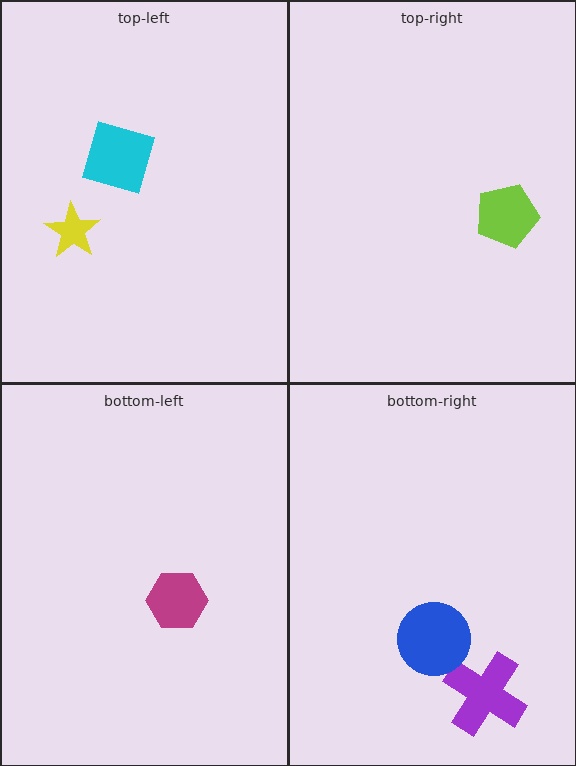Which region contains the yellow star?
The top-left region.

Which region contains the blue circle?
The bottom-right region.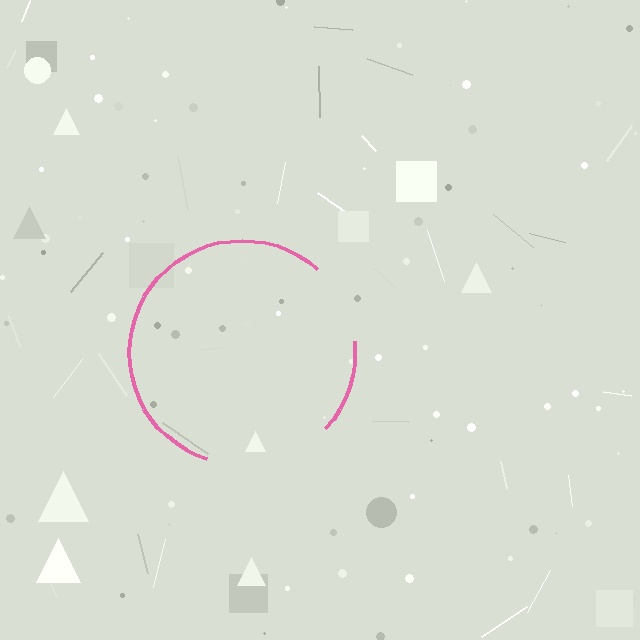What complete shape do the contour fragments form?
The contour fragments form a circle.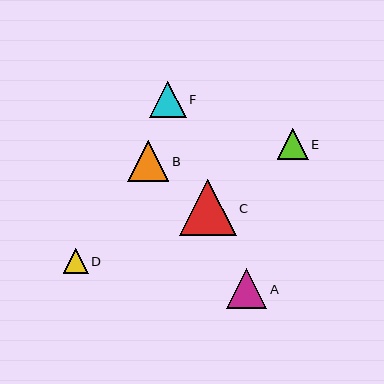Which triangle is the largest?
Triangle C is the largest with a size of approximately 56 pixels.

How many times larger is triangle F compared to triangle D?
Triangle F is approximately 1.5 times the size of triangle D.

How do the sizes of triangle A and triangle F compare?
Triangle A and triangle F are approximately the same size.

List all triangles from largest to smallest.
From largest to smallest: C, B, A, F, E, D.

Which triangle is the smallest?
Triangle D is the smallest with a size of approximately 25 pixels.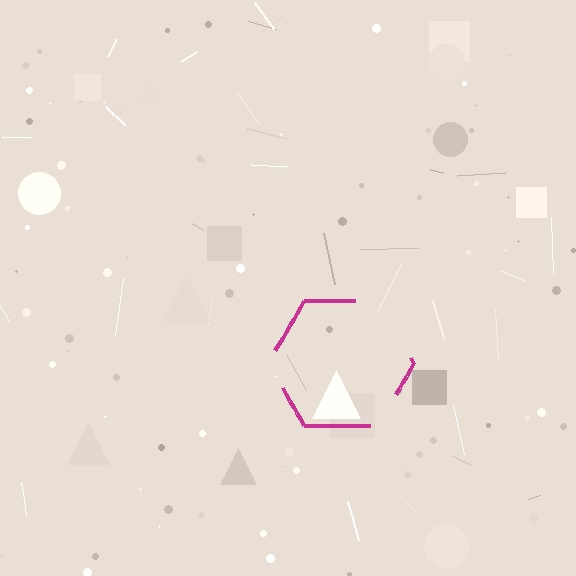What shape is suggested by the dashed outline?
The dashed outline suggests a hexagon.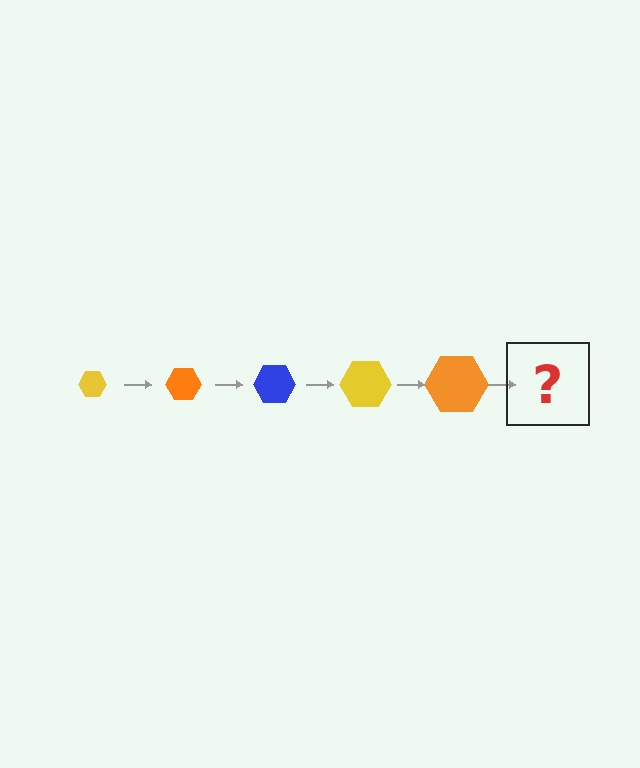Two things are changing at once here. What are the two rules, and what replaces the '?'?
The two rules are that the hexagon grows larger each step and the color cycles through yellow, orange, and blue. The '?' should be a blue hexagon, larger than the previous one.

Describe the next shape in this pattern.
It should be a blue hexagon, larger than the previous one.